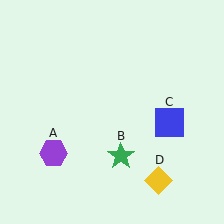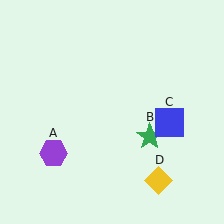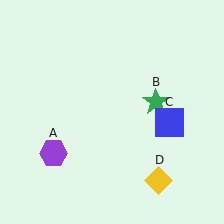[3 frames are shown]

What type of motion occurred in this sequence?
The green star (object B) rotated counterclockwise around the center of the scene.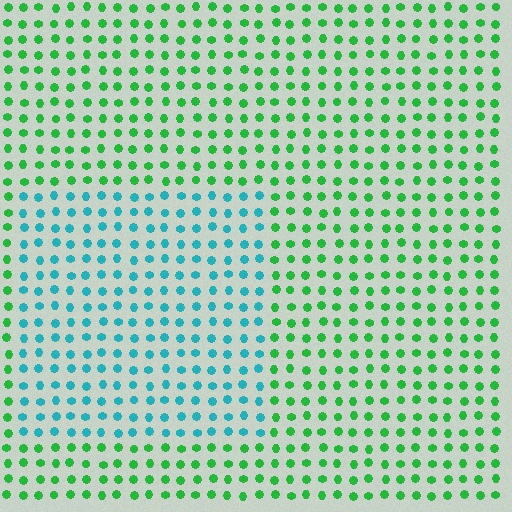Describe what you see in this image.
The image is filled with small green elements in a uniform arrangement. A rectangle-shaped region is visible where the elements are tinted to a slightly different hue, forming a subtle color boundary.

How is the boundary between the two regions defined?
The boundary is defined purely by a slight shift in hue (about 54 degrees). Spacing, size, and orientation are identical on both sides.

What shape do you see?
I see a rectangle.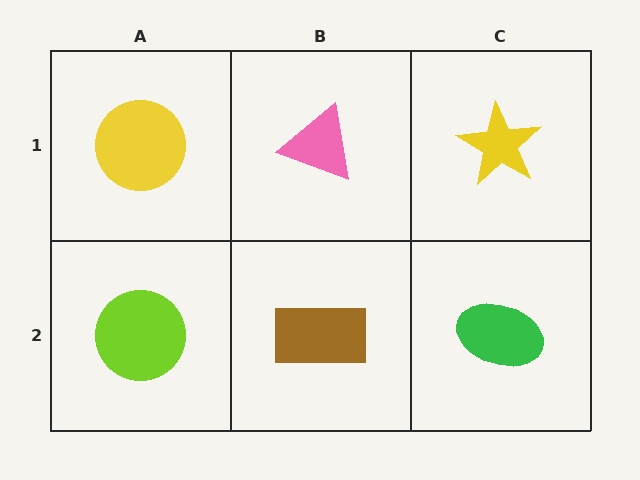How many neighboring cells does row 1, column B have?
3.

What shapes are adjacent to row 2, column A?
A yellow circle (row 1, column A), a brown rectangle (row 2, column B).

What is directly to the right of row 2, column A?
A brown rectangle.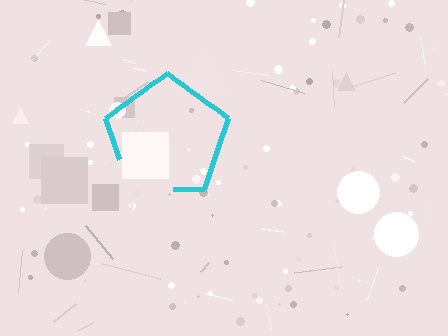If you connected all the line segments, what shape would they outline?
They would outline a pentagon.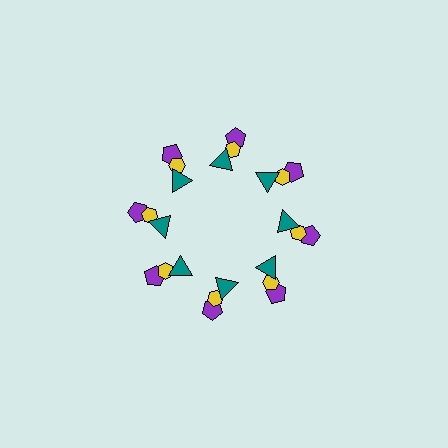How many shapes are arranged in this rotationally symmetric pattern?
There are 24 shapes, arranged in 8 groups of 3.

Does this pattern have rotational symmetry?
Yes, this pattern has 8-fold rotational symmetry. It looks the same after rotating 45 degrees around the center.